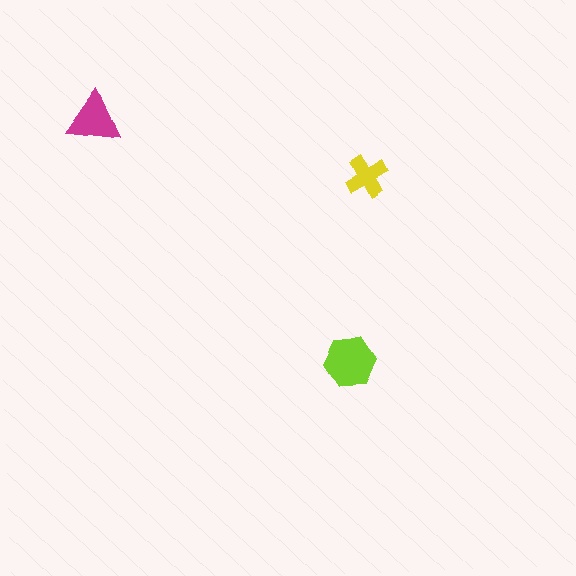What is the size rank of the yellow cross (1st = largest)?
3rd.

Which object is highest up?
The magenta triangle is topmost.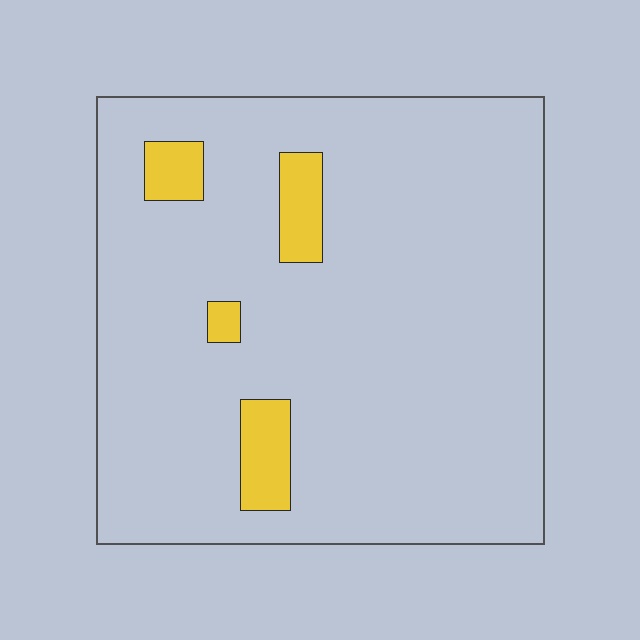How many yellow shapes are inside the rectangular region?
4.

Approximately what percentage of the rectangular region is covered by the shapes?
Approximately 10%.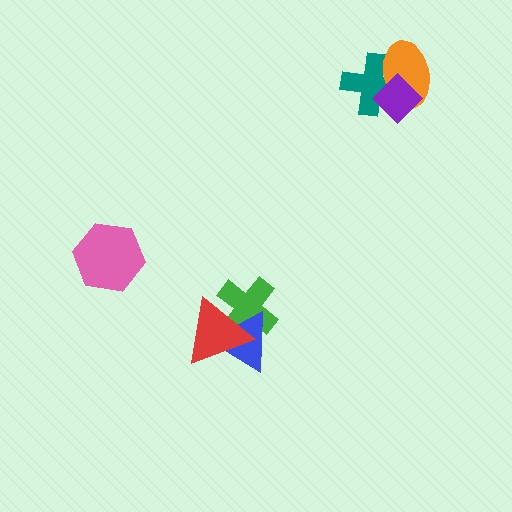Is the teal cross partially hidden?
Yes, it is partially covered by another shape.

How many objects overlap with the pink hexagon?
0 objects overlap with the pink hexagon.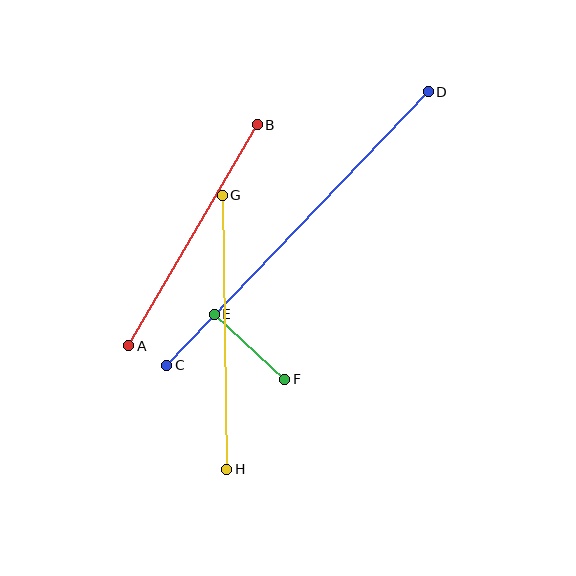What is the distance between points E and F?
The distance is approximately 95 pixels.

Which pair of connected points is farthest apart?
Points C and D are farthest apart.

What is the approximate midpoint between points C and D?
The midpoint is at approximately (298, 228) pixels.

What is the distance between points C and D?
The distance is approximately 378 pixels.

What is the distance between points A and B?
The distance is approximately 256 pixels.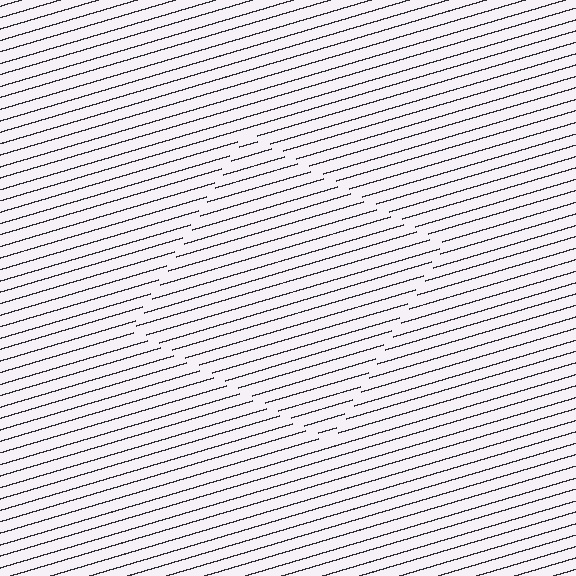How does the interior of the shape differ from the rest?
The interior of the shape contains the same grating, shifted by half a period — the contour is defined by the phase discontinuity where line-ends from the inner and outer gratings abut.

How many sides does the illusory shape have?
4 sides — the line-ends trace a square.